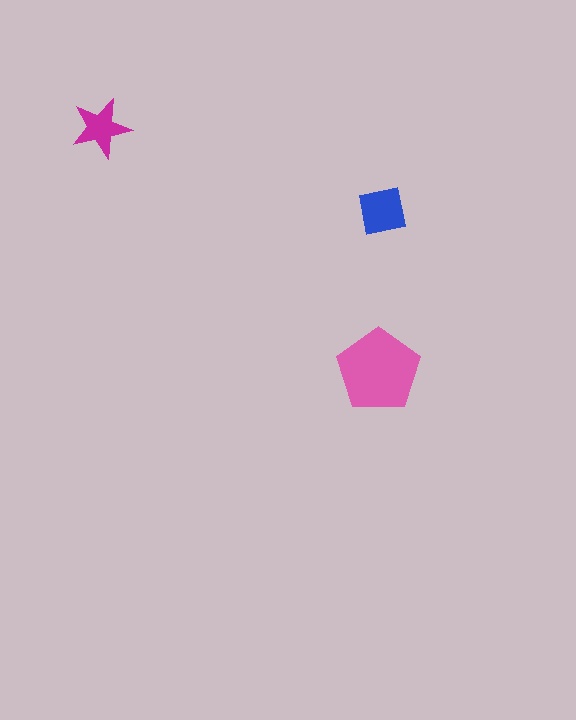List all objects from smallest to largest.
The magenta star, the blue square, the pink pentagon.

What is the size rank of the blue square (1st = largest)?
2nd.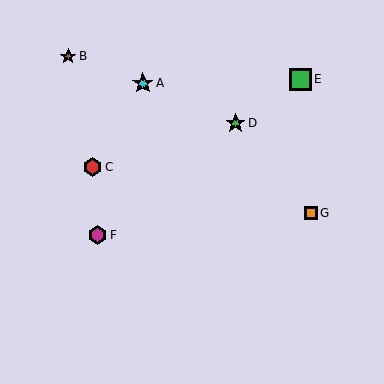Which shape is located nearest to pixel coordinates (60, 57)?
The brown star (labeled B) at (68, 56) is nearest to that location.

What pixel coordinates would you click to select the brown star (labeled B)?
Click at (68, 56) to select the brown star B.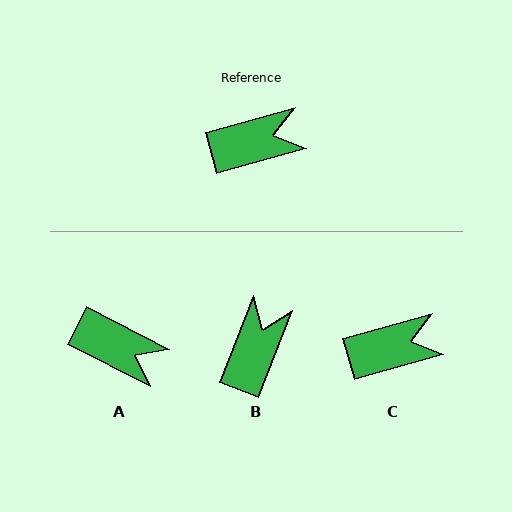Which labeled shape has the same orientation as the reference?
C.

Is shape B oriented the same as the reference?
No, it is off by about 53 degrees.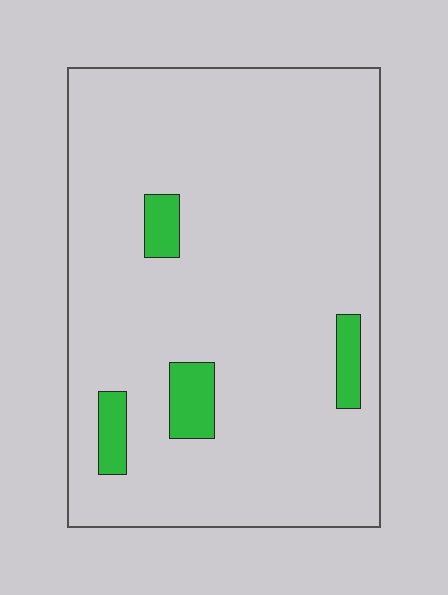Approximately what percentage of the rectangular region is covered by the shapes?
Approximately 5%.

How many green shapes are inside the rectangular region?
4.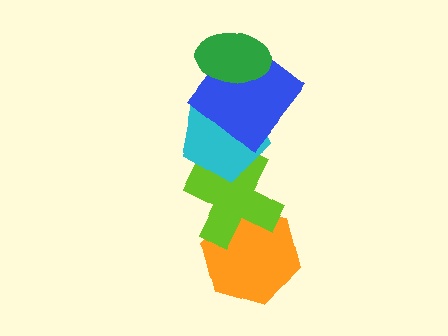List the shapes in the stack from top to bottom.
From top to bottom: the green ellipse, the blue diamond, the cyan pentagon, the lime cross, the orange hexagon.